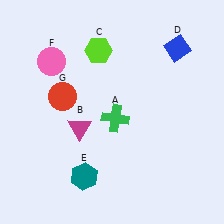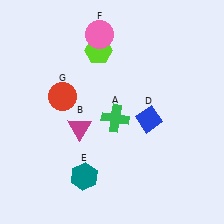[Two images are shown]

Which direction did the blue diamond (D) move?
The blue diamond (D) moved down.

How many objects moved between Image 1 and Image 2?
2 objects moved between the two images.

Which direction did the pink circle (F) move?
The pink circle (F) moved right.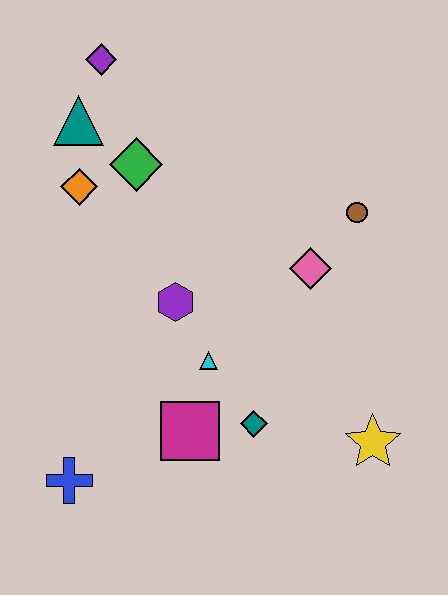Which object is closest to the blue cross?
The magenta square is closest to the blue cross.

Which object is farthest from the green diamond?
The yellow star is farthest from the green diamond.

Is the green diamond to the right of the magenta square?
No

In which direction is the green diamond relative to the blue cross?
The green diamond is above the blue cross.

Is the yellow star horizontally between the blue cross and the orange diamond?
No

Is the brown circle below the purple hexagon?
No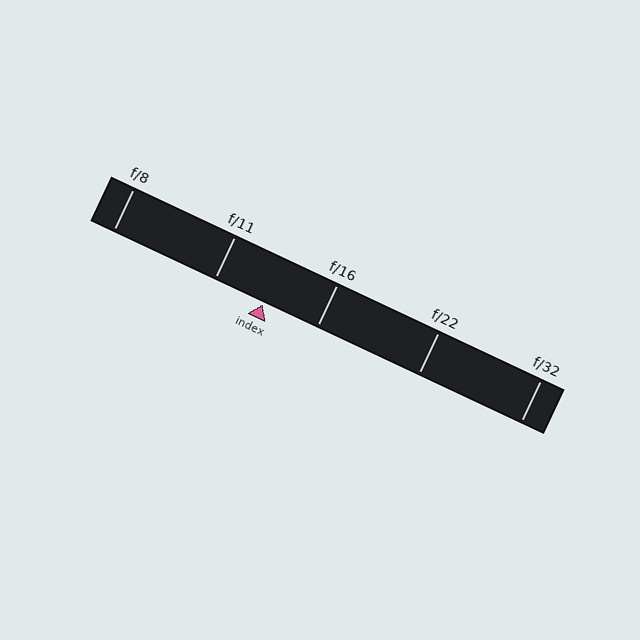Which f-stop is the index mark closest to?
The index mark is closest to f/11.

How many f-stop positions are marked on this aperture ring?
There are 5 f-stop positions marked.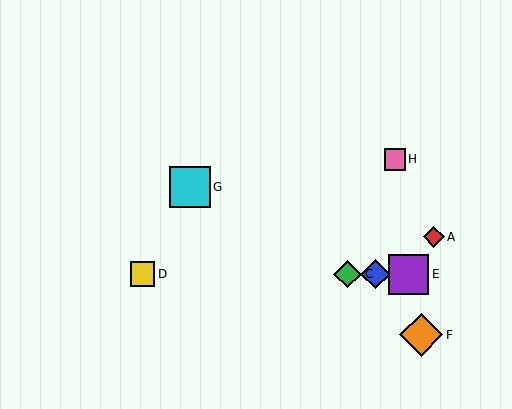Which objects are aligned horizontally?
Objects B, C, D, E are aligned horizontally.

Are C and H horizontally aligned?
No, C is at y≈274 and H is at y≈159.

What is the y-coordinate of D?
Object D is at y≈274.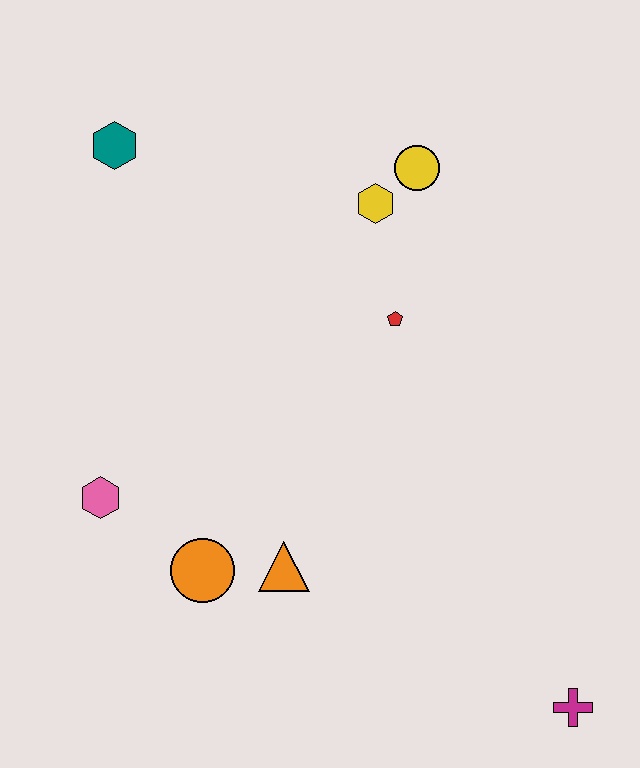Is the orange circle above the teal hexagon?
No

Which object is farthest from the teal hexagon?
The magenta cross is farthest from the teal hexagon.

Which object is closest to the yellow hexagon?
The yellow circle is closest to the yellow hexagon.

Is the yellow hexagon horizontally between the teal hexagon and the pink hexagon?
No